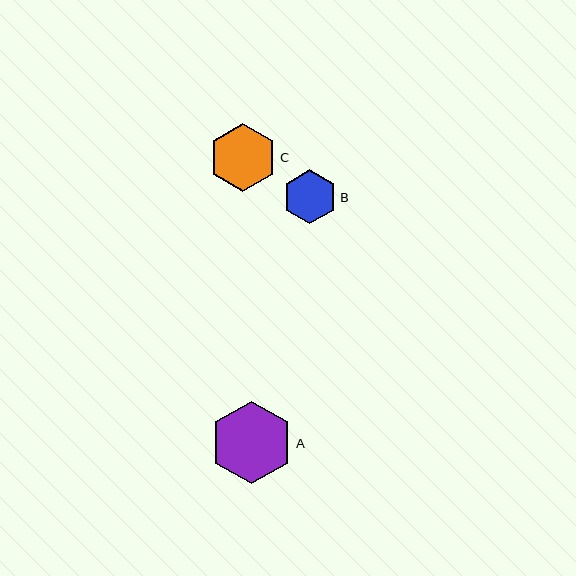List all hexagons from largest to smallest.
From largest to smallest: A, C, B.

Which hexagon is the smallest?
Hexagon B is the smallest with a size of approximately 54 pixels.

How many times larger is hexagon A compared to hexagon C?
Hexagon A is approximately 1.2 times the size of hexagon C.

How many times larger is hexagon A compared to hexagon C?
Hexagon A is approximately 1.2 times the size of hexagon C.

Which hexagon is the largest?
Hexagon A is the largest with a size of approximately 83 pixels.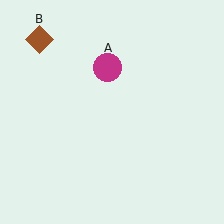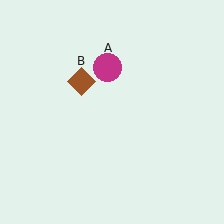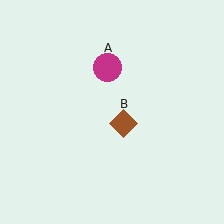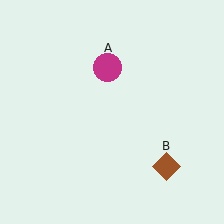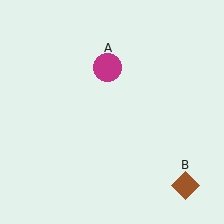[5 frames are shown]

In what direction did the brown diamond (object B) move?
The brown diamond (object B) moved down and to the right.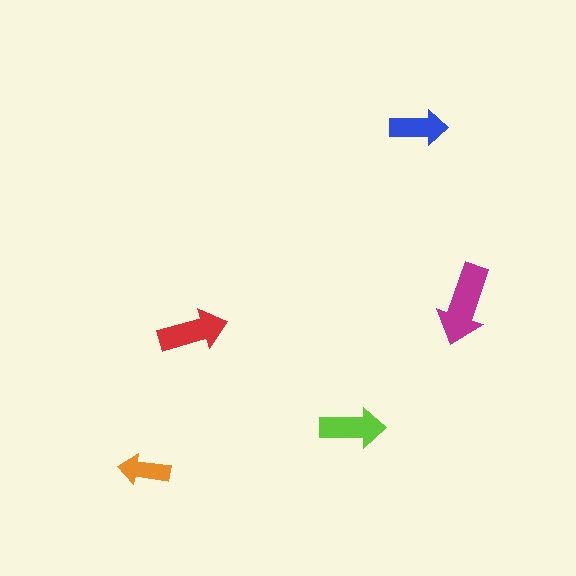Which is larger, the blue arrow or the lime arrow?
The lime one.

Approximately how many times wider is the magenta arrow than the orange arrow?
About 1.5 times wider.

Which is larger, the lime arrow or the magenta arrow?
The magenta one.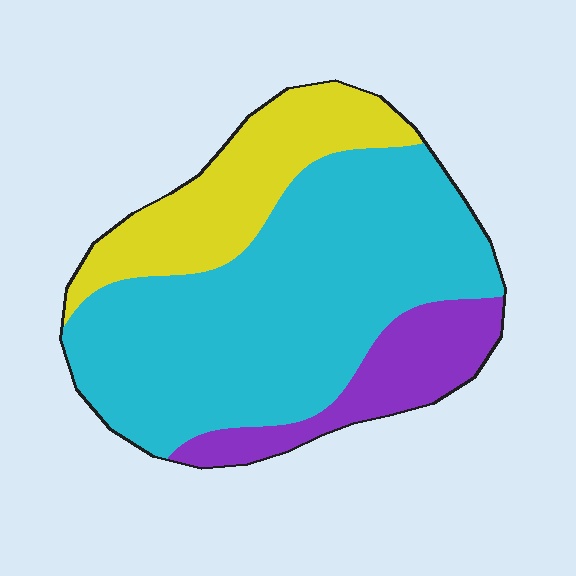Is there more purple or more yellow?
Yellow.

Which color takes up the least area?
Purple, at roughly 15%.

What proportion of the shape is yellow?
Yellow takes up about one quarter (1/4) of the shape.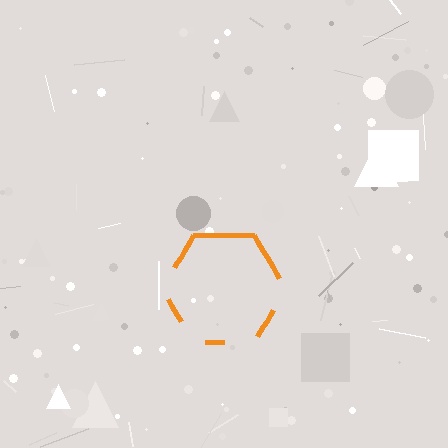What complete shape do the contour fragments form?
The contour fragments form a hexagon.